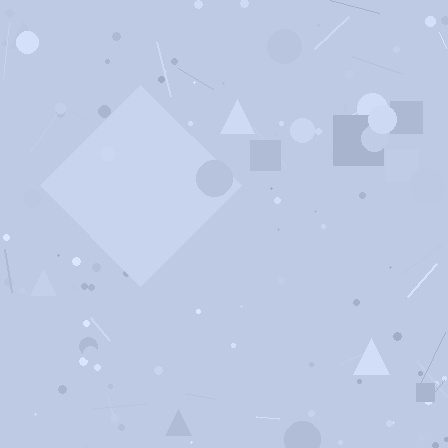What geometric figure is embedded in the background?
A diamond is embedded in the background.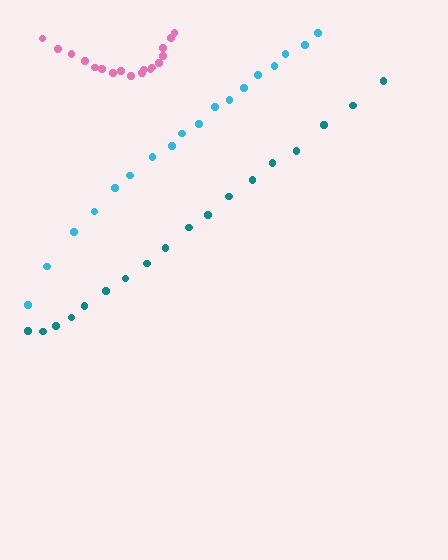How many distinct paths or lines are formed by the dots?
There are 3 distinct paths.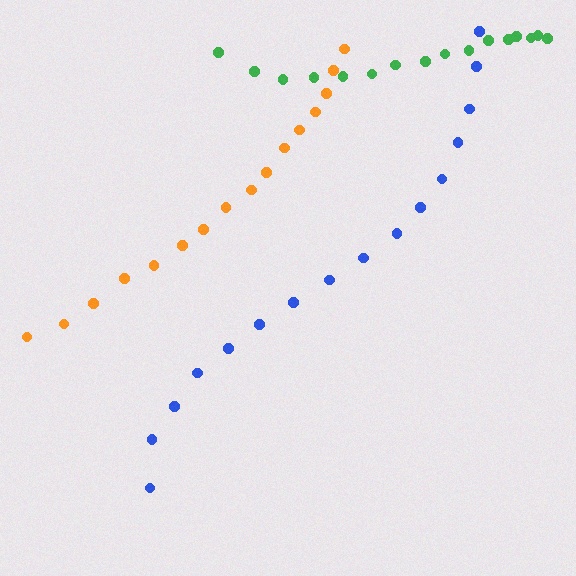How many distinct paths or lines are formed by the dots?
There are 3 distinct paths.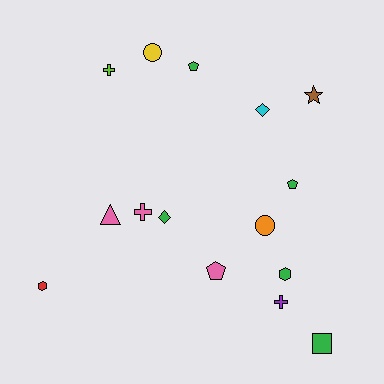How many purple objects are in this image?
There is 1 purple object.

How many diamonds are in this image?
There are 2 diamonds.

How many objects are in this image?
There are 15 objects.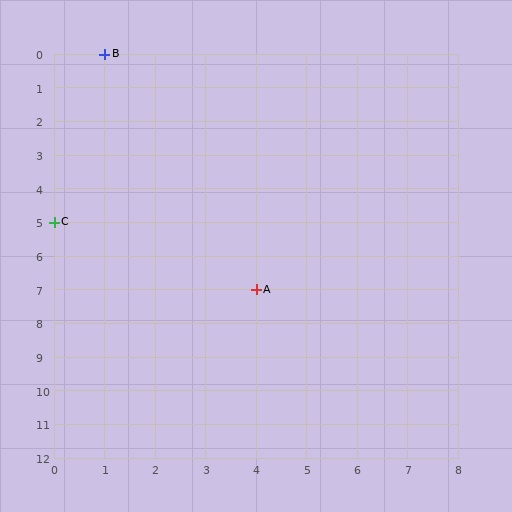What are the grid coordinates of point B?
Point B is at grid coordinates (1, 0).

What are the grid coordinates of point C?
Point C is at grid coordinates (0, 5).